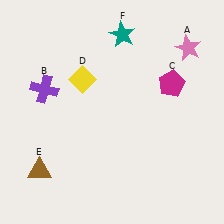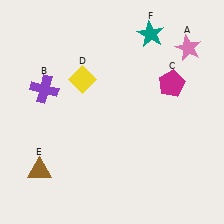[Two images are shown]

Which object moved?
The teal star (F) moved right.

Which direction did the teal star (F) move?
The teal star (F) moved right.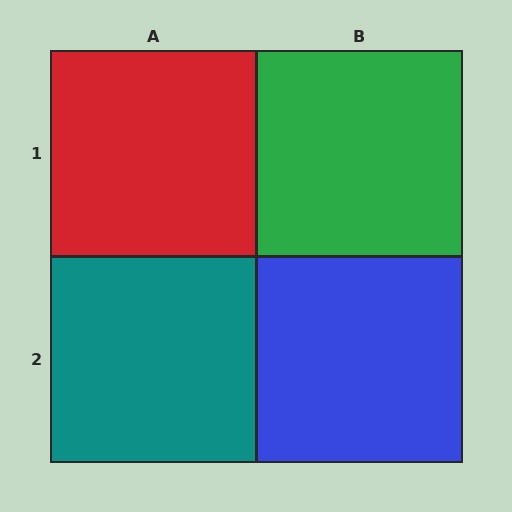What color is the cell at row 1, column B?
Green.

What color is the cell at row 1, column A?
Red.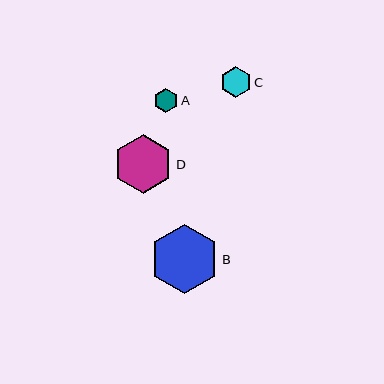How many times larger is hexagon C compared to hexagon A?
Hexagon C is approximately 1.3 times the size of hexagon A.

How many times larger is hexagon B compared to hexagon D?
Hexagon B is approximately 1.2 times the size of hexagon D.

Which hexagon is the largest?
Hexagon B is the largest with a size of approximately 69 pixels.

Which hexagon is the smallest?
Hexagon A is the smallest with a size of approximately 24 pixels.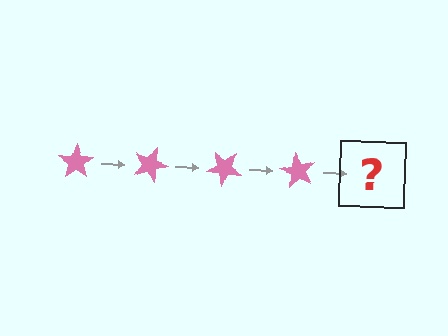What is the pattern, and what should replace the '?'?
The pattern is that the star rotates 20 degrees each step. The '?' should be a pink star rotated 80 degrees.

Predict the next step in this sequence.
The next step is a pink star rotated 80 degrees.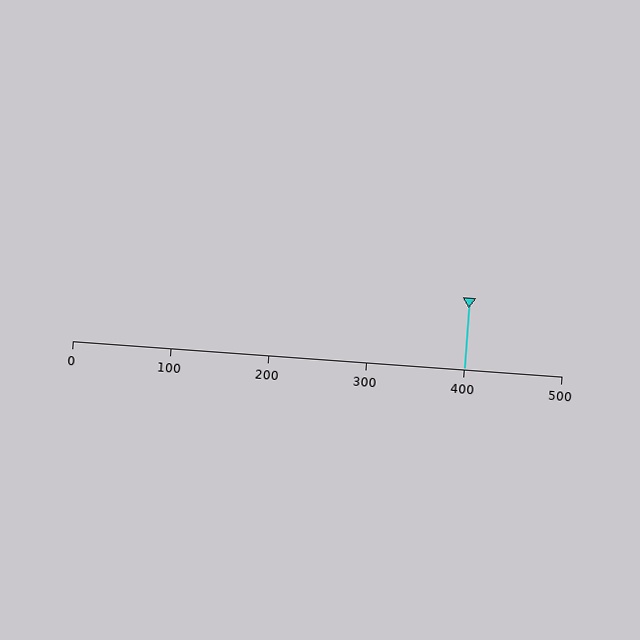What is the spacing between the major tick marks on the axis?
The major ticks are spaced 100 apart.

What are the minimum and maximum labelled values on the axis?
The axis runs from 0 to 500.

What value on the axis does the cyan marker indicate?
The marker indicates approximately 400.